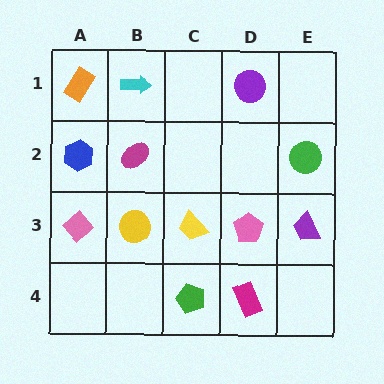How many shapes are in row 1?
3 shapes.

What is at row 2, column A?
A blue hexagon.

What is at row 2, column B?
A magenta ellipse.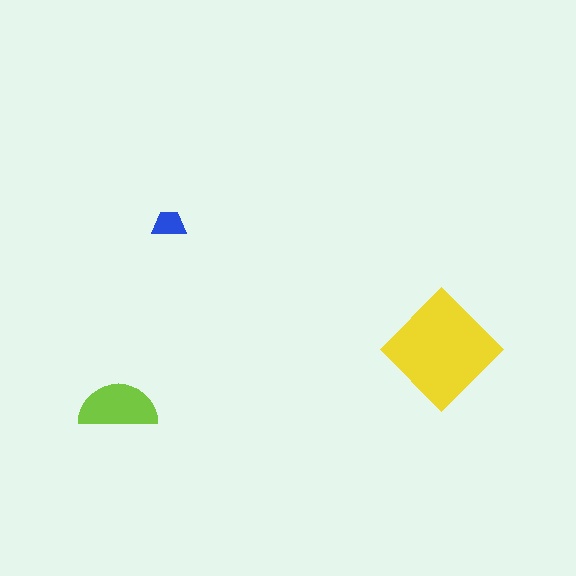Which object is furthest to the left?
The lime semicircle is leftmost.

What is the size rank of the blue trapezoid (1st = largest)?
3rd.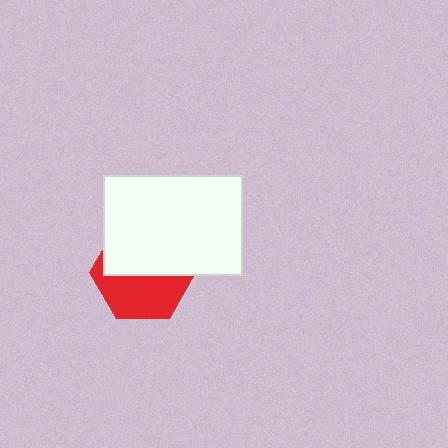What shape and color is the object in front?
The object in front is a white rectangle.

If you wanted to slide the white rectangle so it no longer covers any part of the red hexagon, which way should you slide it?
Slide it up — that is the most direct way to separate the two shapes.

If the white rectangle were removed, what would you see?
You would see the complete red hexagon.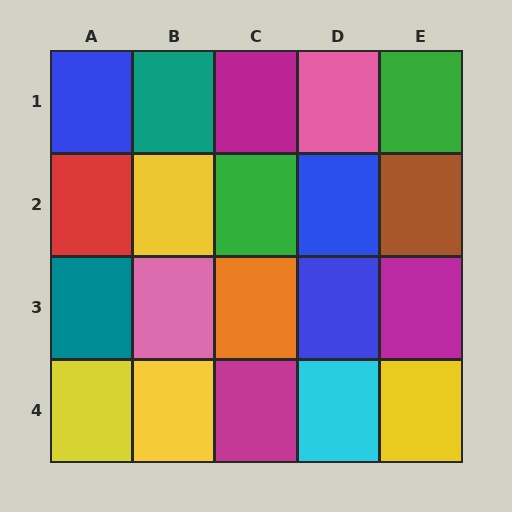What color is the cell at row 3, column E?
Magenta.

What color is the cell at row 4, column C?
Magenta.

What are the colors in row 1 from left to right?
Blue, teal, magenta, pink, green.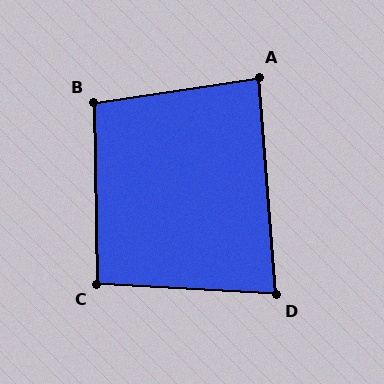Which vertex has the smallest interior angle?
D, at approximately 82 degrees.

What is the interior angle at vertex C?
Approximately 94 degrees (approximately right).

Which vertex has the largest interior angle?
B, at approximately 98 degrees.